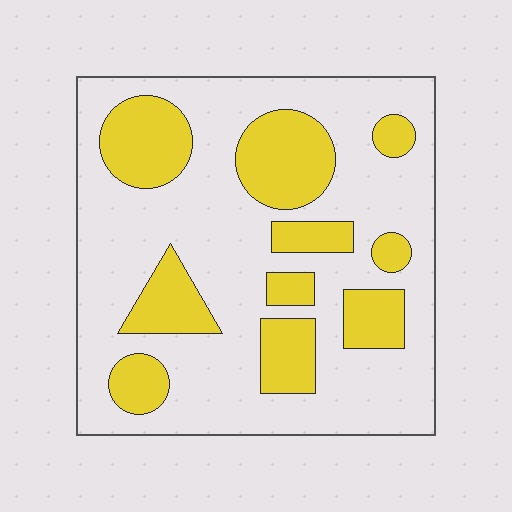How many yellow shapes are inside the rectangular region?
10.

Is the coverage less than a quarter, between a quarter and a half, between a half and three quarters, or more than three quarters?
Between a quarter and a half.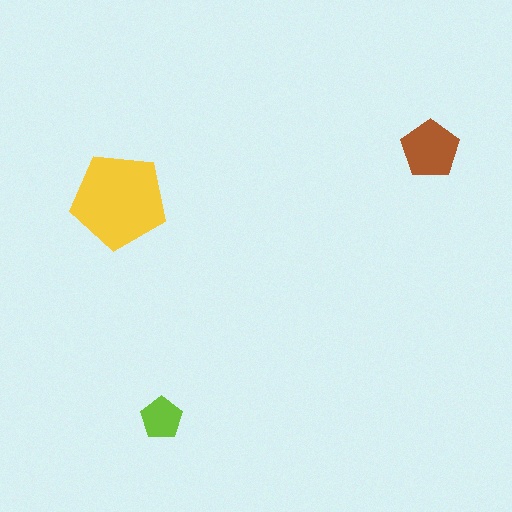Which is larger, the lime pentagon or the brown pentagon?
The brown one.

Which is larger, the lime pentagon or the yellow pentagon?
The yellow one.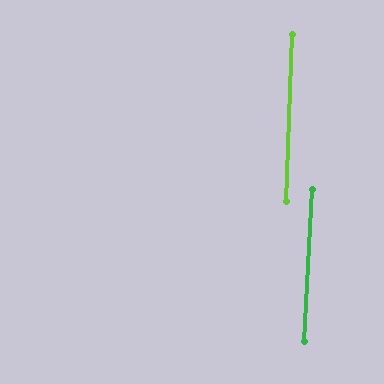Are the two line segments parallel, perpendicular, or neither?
Parallel — their directions differ by only 0.9°.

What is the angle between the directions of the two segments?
Approximately 1 degree.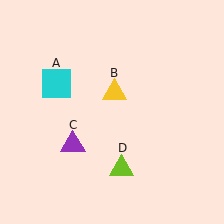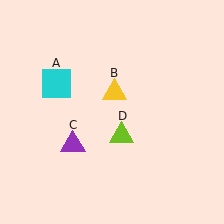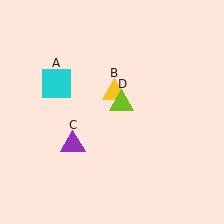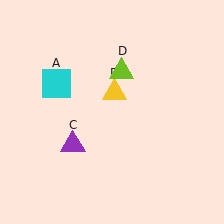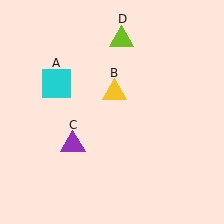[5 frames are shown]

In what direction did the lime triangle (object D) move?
The lime triangle (object D) moved up.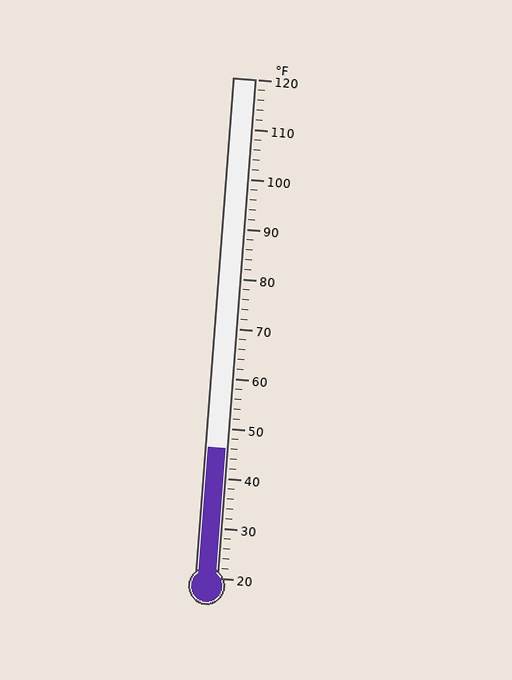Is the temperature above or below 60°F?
The temperature is below 60°F.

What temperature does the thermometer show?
The thermometer shows approximately 46°F.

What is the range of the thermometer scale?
The thermometer scale ranges from 20°F to 120°F.